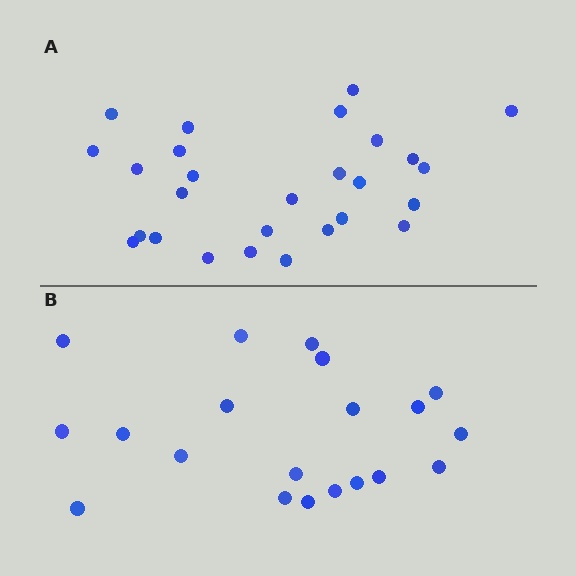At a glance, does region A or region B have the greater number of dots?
Region A (the top region) has more dots.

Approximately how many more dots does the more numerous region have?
Region A has roughly 8 or so more dots than region B.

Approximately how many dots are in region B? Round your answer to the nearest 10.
About 20 dots.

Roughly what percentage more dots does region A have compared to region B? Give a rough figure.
About 35% more.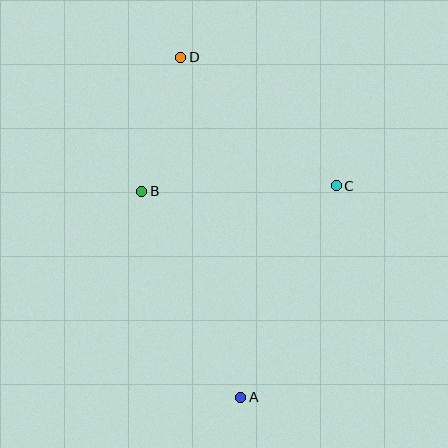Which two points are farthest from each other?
Points A and D are farthest from each other.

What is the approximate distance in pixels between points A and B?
The distance between A and B is approximately 228 pixels.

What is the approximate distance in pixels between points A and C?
The distance between A and C is approximately 232 pixels.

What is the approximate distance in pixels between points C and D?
The distance between C and D is approximately 202 pixels.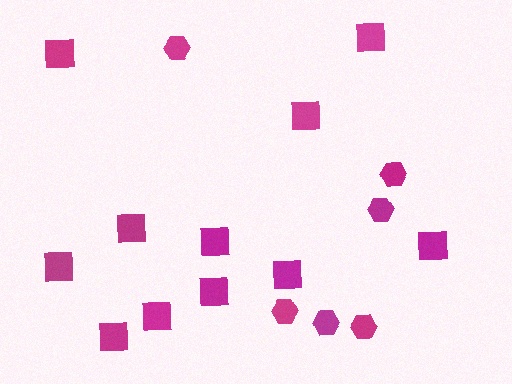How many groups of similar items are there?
There are 2 groups: one group of hexagons (6) and one group of squares (11).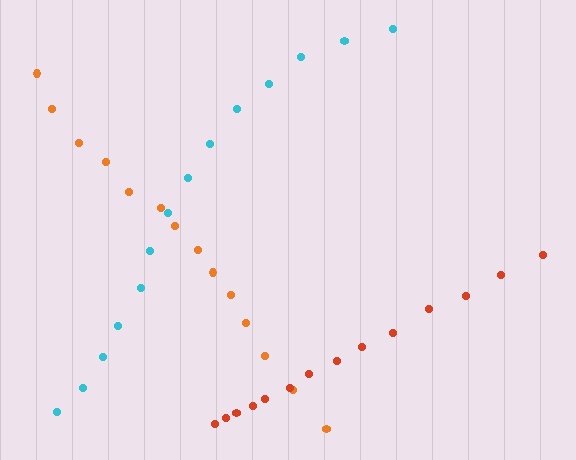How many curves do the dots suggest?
There are 3 distinct paths.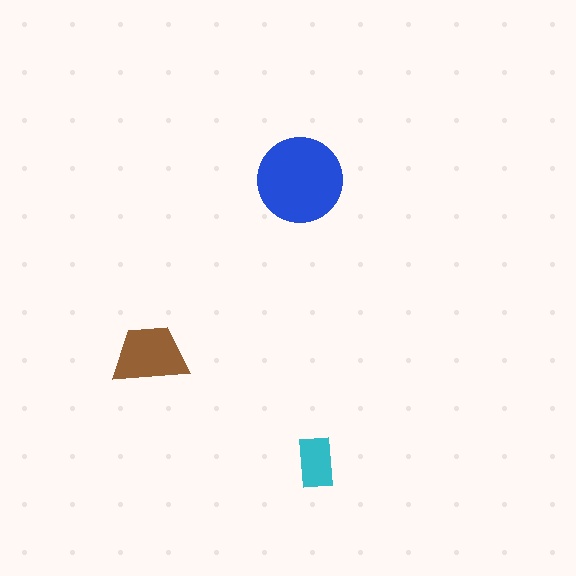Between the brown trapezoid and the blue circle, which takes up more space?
The blue circle.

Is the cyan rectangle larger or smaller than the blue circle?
Smaller.